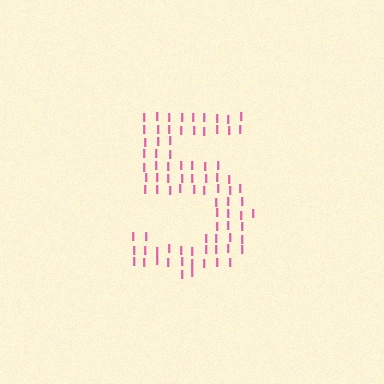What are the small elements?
The small elements are letter I's.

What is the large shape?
The large shape is the digit 5.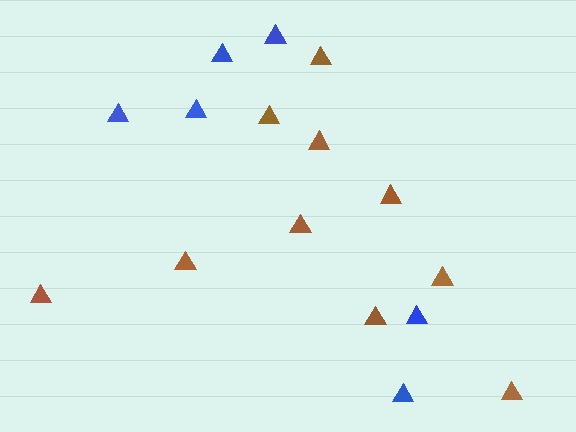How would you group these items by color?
There are 2 groups: one group of blue triangles (6) and one group of brown triangles (10).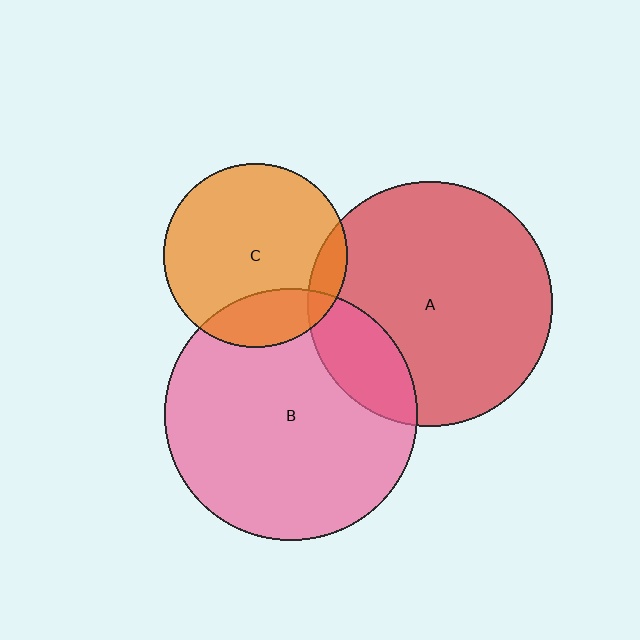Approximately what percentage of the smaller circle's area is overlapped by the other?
Approximately 20%.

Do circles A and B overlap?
Yes.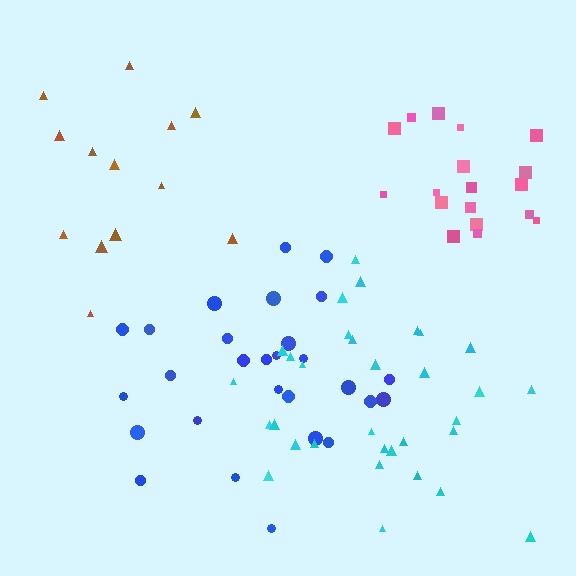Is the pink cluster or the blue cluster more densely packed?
Pink.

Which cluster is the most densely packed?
Pink.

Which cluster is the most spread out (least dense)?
Brown.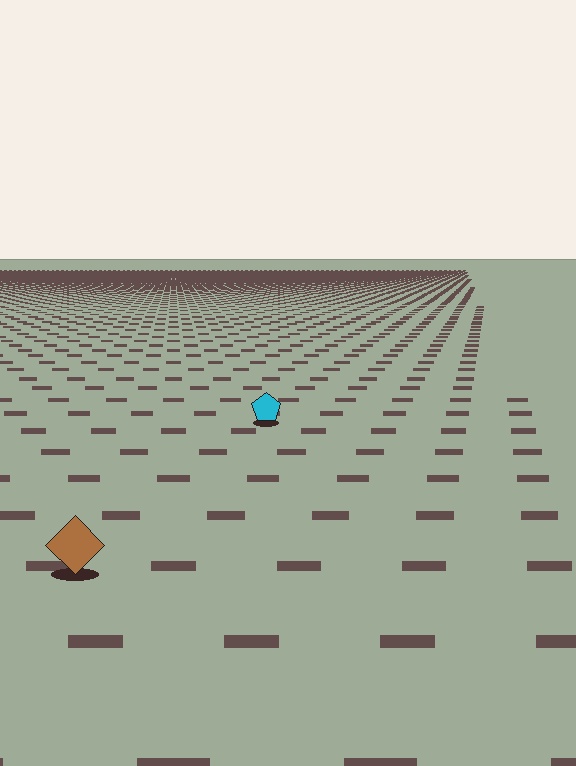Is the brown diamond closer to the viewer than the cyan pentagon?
Yes. The brown diamond is closer — you can tell from the texture gradient: the ground texture is coarser near it.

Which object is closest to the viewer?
The brown diamond is closest. The texture marks near it are larger and more spread out.